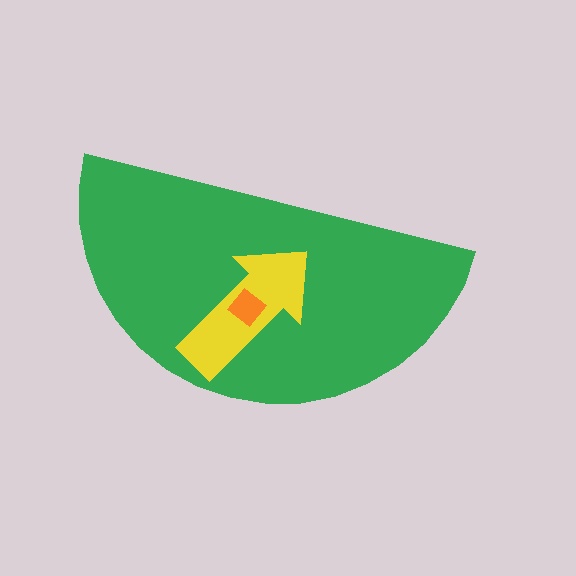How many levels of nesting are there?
3.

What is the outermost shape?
The green semicircle.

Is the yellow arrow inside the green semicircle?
Yes.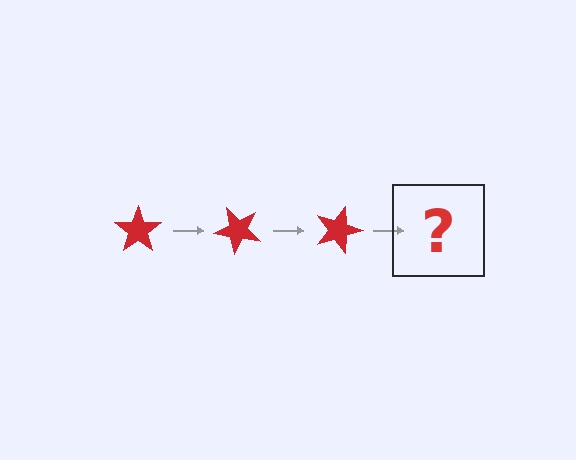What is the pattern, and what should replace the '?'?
The pattern is that the star rotates 45 degrees each step. The '?' should be a red star rotated 135 degrees.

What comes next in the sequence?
The next element should be a red star rotated 135 degrees.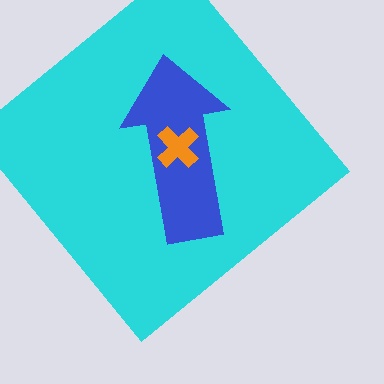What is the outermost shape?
The cyan diamond.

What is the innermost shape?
The orange cross.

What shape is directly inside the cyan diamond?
The blue arrow.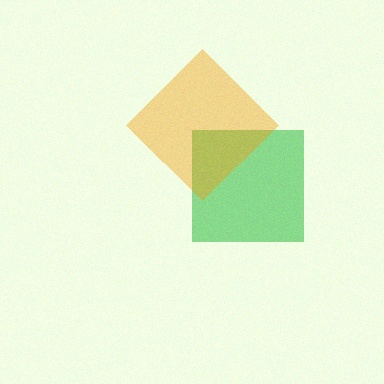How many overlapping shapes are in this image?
There are 2 overlapping shapes in the image.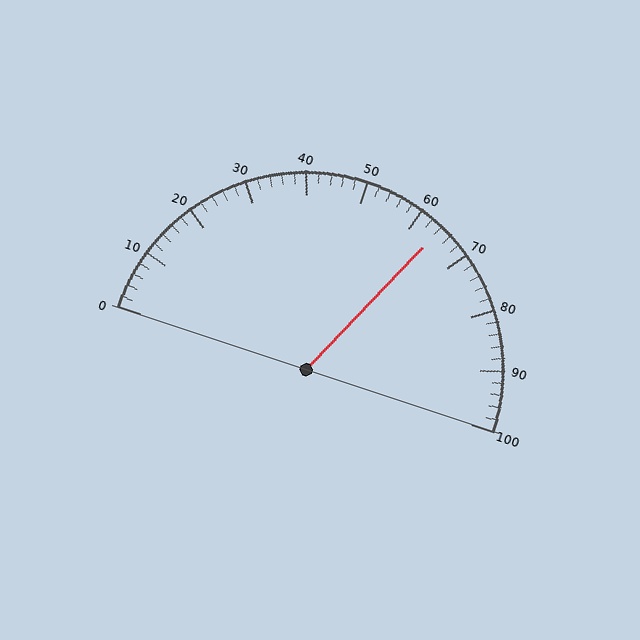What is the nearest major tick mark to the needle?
The nearest major tick mark is 60.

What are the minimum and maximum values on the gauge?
The gauge ranges from 0 to 100.